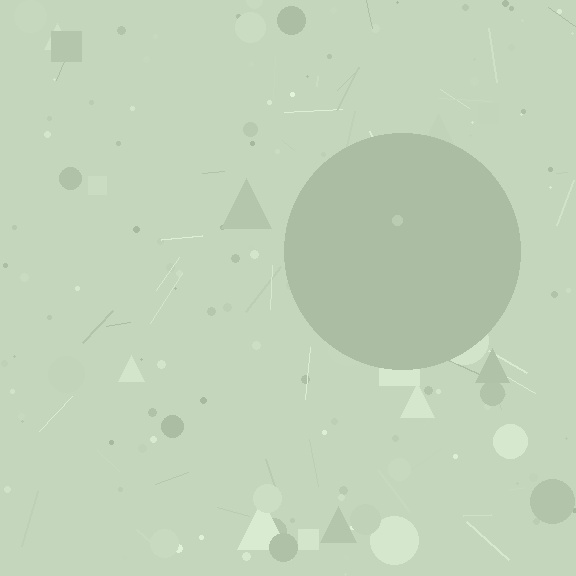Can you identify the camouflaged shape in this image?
The camouflaged shape is a circle.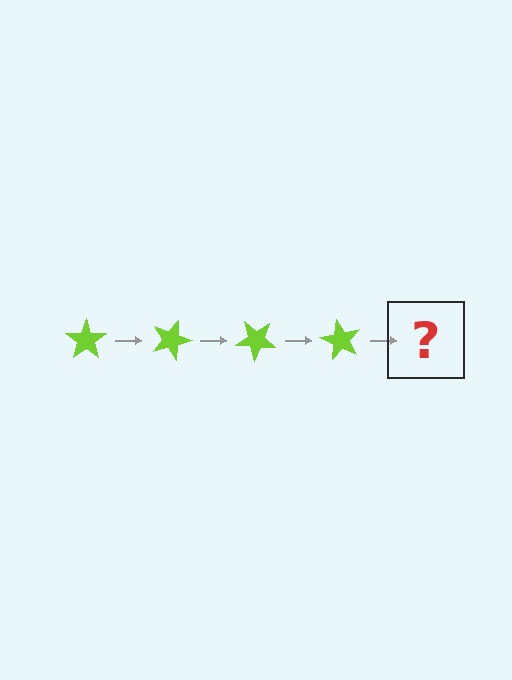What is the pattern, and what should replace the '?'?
The pattern is that the star rotates 20 degrees each step. The '?' should be a lime star rotated 80 degrees.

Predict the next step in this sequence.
The next step is a lime star rotated 80 degrees.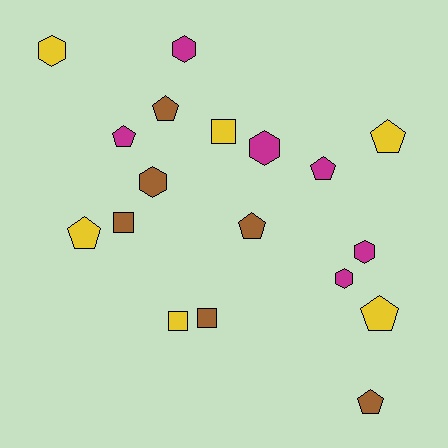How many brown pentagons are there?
There are 3 brown pentagons.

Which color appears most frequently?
Brown, with 6 objects.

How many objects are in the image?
There are 18 objects.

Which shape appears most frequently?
Pentagon, with 8 objects.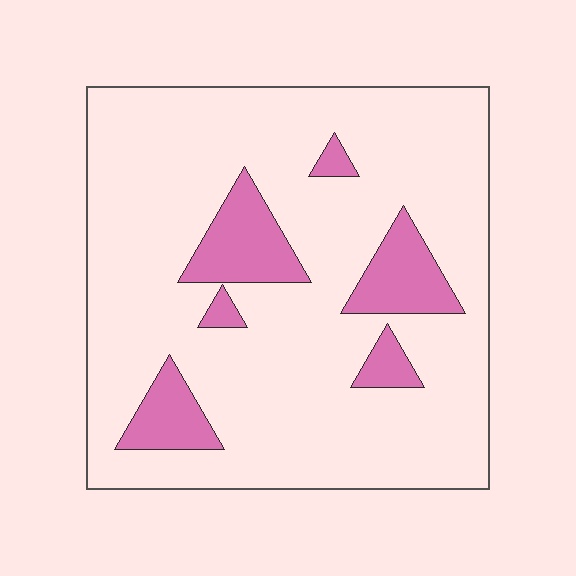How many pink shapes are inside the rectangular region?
6.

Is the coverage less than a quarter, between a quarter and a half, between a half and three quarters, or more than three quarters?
Less than a quarter.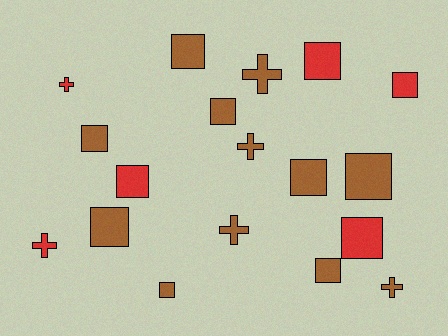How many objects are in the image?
There are 18 objects.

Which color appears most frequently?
Brown, with 12 objects.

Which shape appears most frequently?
Square, with 12 objects.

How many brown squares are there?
There are 8 brown squares.